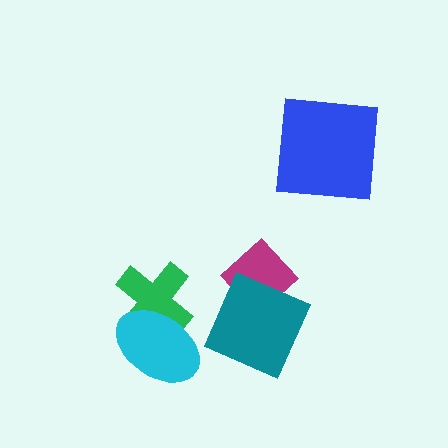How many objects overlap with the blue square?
0 objects overlap with the blue square.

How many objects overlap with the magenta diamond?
1 object overlaps with the magenta diamond.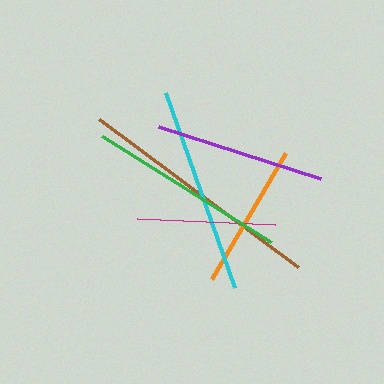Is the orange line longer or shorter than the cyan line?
The cyan line is longer than the orange line.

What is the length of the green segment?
The green segment is approximately 199 pixels long.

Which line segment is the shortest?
The magenta line is the shortest at approximately 138 pixels.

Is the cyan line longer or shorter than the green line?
The cyan line is longer than the green line.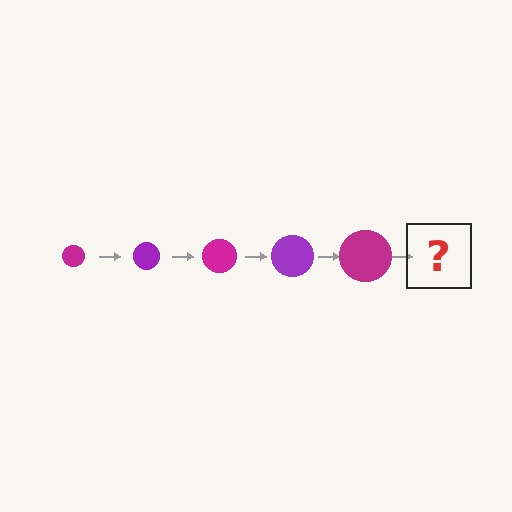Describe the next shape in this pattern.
It should be a purple circle, larger than the previous one.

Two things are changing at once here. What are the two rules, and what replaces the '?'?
The two rules are that the circle grows larger each step and the color cycles through magenta and purple. The '?' should be a purple circle, larger than the previous one.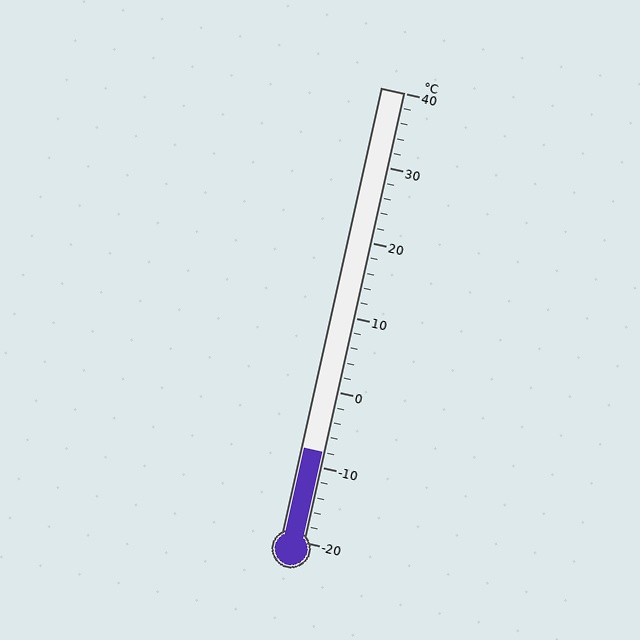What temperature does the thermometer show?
The thermometer shows approximately -8°C.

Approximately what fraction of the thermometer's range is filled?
The thermometer is filled to approximately 20% of its range.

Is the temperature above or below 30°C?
The temperature is below 30°C.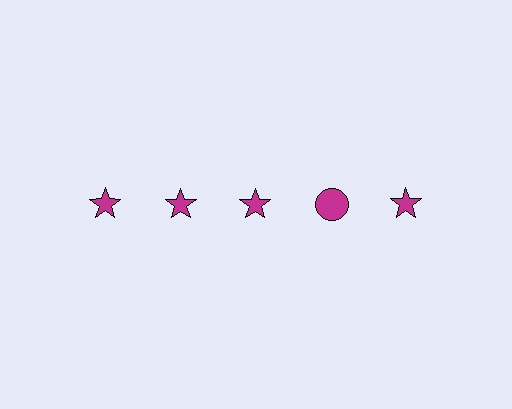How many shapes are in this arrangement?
There are 5 shapes arranged in a grid pattern.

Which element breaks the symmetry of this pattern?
The magenta circle in the top row, second from right column breaks the symmetry. All other shapes are magenta stars.